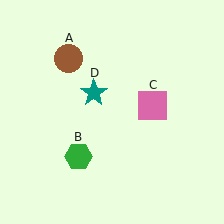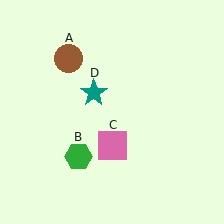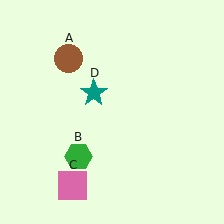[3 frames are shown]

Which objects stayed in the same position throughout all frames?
Brown circle (object A) and green hexagon (object B) and teal star (object D) remained stationary.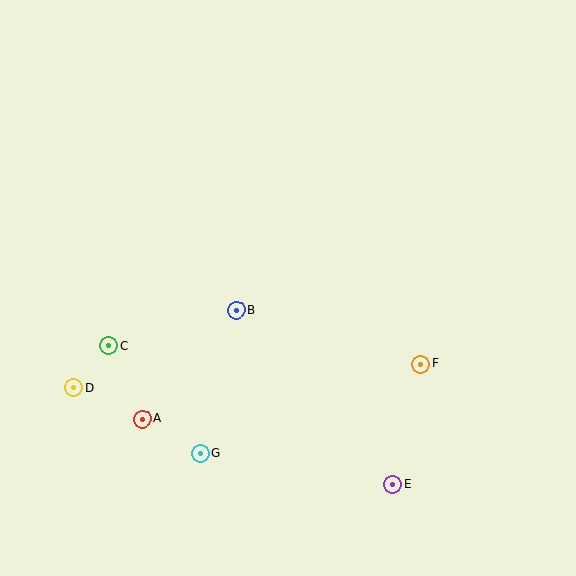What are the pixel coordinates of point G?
Point G is at (200, 453).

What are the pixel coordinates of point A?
Point A is at (143, 419).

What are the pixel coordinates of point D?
Point D is at (74, 388).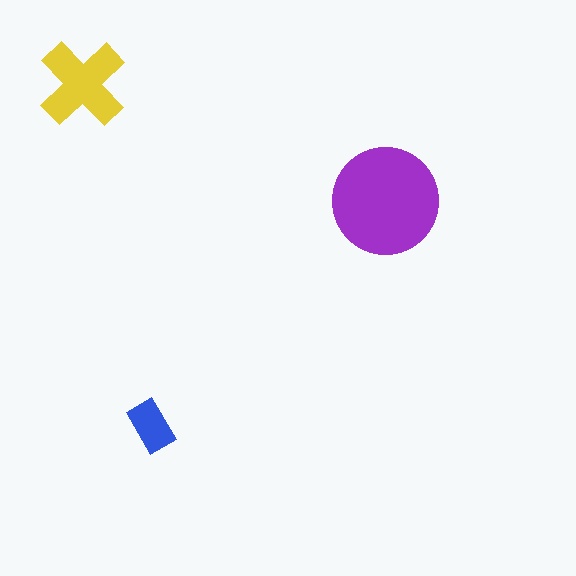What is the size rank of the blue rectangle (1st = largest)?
3rd.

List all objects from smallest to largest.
The blue rectangle, the yellow cross, the purple circle.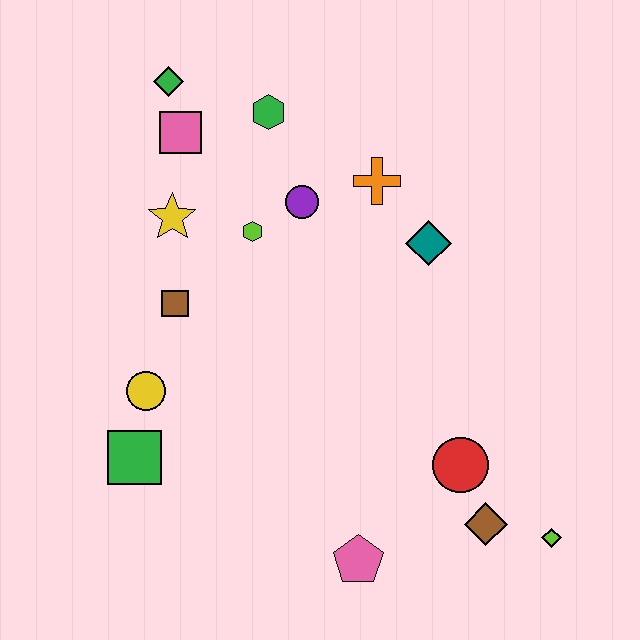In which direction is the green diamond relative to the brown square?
The green diamond is above the brown square.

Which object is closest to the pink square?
The green diamond is closest to the pink square.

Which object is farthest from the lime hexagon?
The lime diamond is farthest from the lime hexagon.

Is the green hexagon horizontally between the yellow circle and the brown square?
No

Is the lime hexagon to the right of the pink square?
Yes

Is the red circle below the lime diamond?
No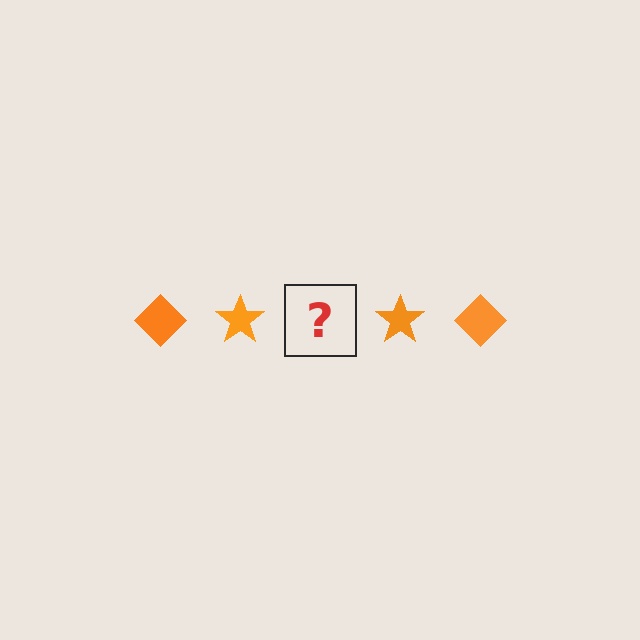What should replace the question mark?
The question mark should be replaced with an orange diamond.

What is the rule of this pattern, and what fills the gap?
The rule is that the pattern cycles through diamond, star shapes in orange. The gap should be filled with an orange diamond.